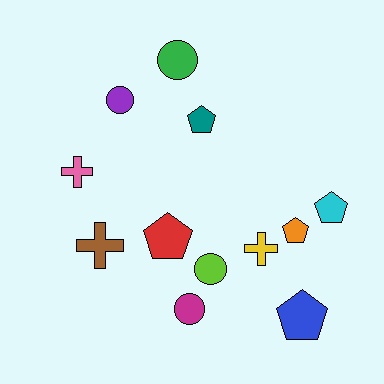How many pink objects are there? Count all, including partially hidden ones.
There is 1 pink object.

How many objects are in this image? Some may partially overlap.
There are 12 objects.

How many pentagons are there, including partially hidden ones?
There are 5 pentagons.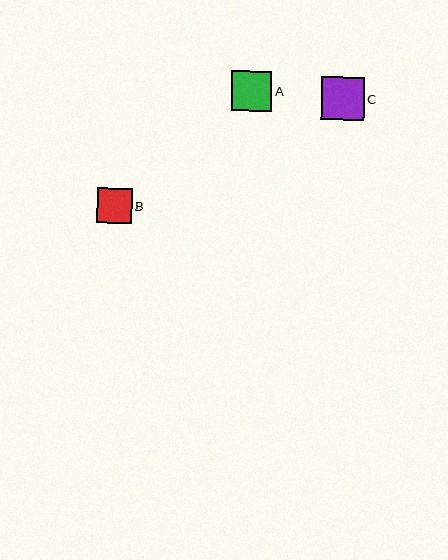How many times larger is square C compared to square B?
Square C is approximately 1.2 times the size of square B.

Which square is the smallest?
Square B is the smallest with a size of approximately 34 pixels.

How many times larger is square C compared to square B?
Square C is approximately 1.2 times the size of square B.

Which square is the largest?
Square C is the largest with a size of approximately 43 pixels.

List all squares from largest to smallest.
From largest to smallest: C, A, B.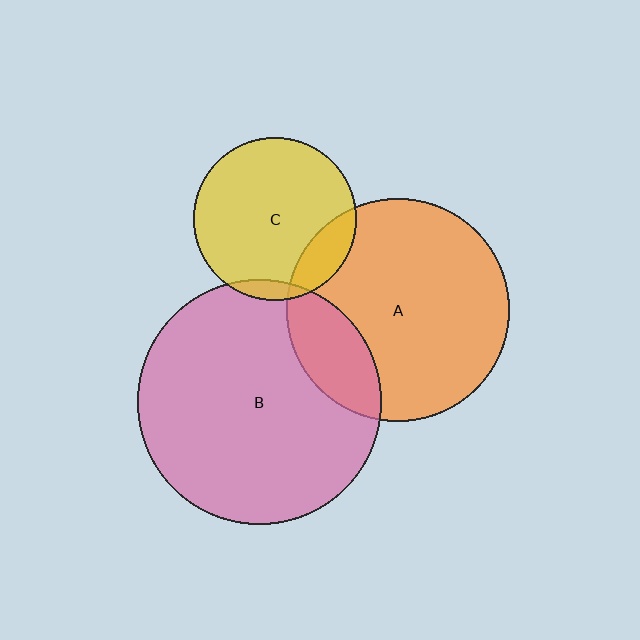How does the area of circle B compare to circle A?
Approximately 1.2 times.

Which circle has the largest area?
Circle B (pink).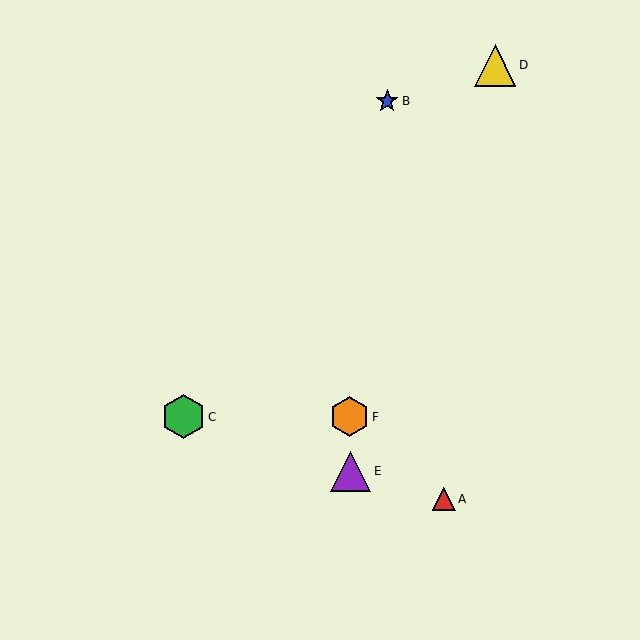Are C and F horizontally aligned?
Yes, both are at y≈417.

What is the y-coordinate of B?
Object B is at y≈101.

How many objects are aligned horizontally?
2 objects (C, F) are aligned horizontally.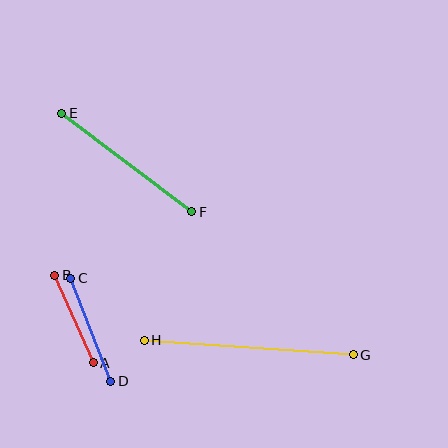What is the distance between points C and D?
The distance is approximately 111 pixels.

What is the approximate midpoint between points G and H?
The midpoint is at approximately (249, 348) pixels.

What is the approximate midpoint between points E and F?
The midpoint is at approximately (127, 162) pixels.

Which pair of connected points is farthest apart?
Points G and H are farthest apart.